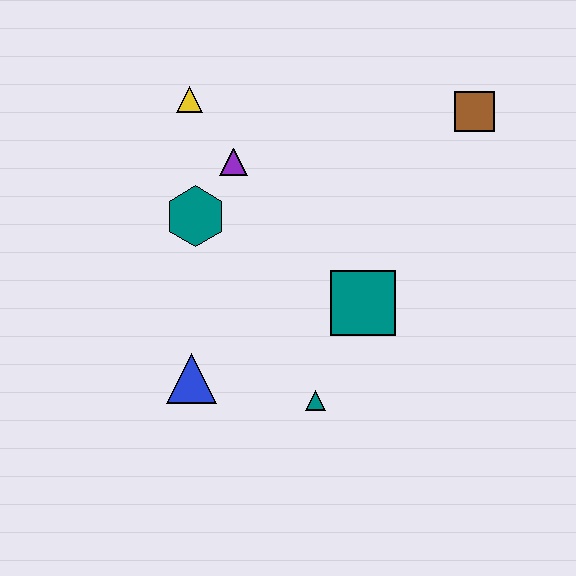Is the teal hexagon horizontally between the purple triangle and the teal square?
No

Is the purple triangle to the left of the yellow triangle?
No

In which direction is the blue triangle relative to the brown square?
The blue triangle is to the left of the brown square.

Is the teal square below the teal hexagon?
Yes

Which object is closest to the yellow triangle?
The purple triangle is closest to the yellow triangle.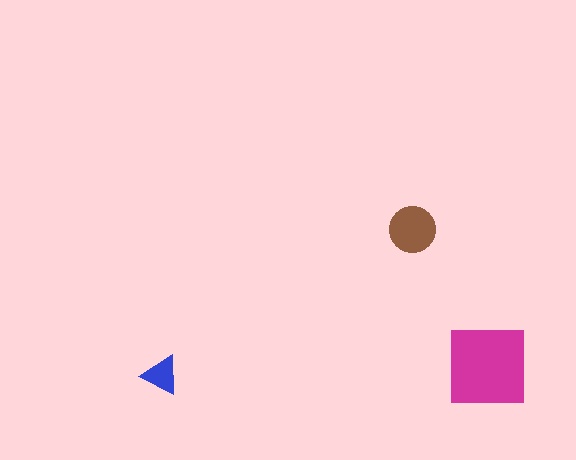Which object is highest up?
The brown circle is topmost.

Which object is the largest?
The magenta square.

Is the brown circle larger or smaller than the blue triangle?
Larger.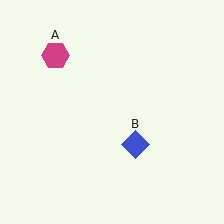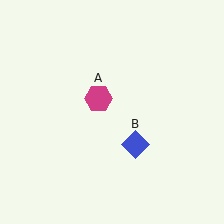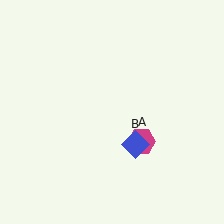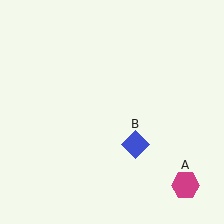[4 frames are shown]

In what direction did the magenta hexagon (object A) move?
The magenta hexagon (object A) moved down and to the right.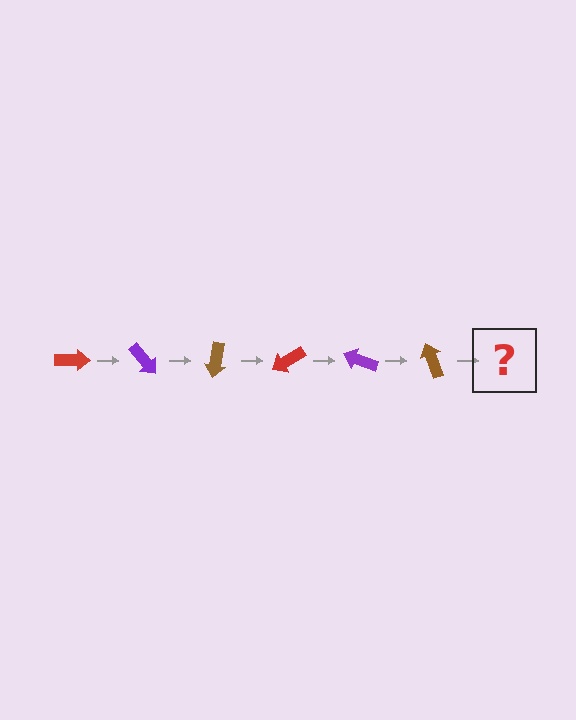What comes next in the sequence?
The next element should be a red arrow, rotated 300 degrees from the start.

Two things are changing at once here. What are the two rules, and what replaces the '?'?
The two rules are that it rotates 50 degrees each step and the color cycles through red, purple, and brown. The '?' should be a red arrow, rotated 300 degrees from the start.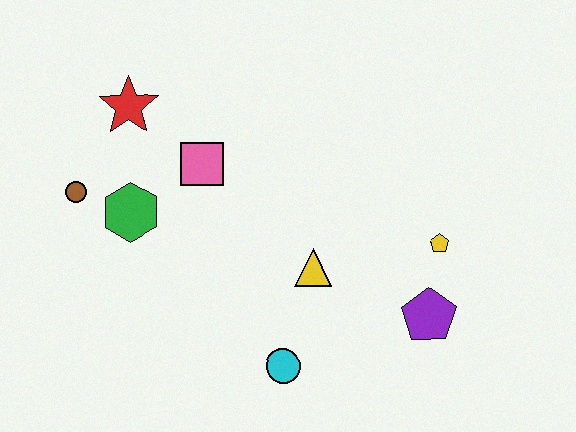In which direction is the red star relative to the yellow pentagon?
The red star is to the left of the yellow pentagon.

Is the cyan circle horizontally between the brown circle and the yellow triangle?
Yes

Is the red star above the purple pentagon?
Yes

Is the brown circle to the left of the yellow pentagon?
Yes